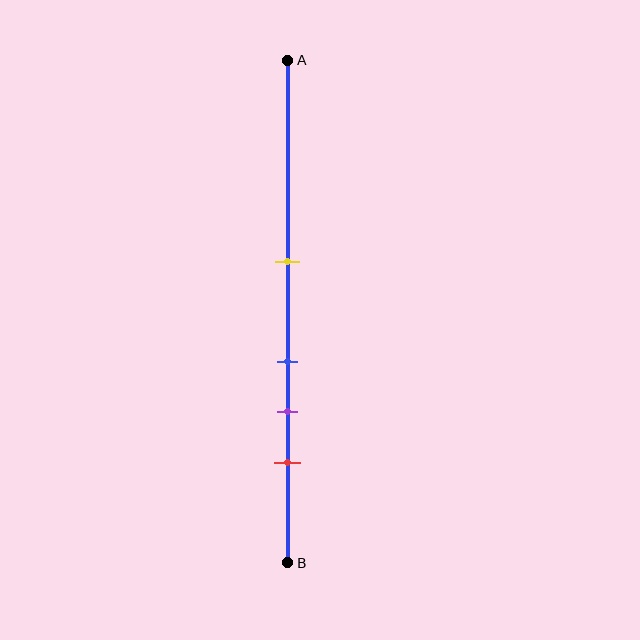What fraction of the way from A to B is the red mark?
The red mark is approximately 80% (0.8) of the way from A to B.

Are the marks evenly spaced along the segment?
No, the marks are not evenly spaced.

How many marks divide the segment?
There are 4 marks dividing the segment.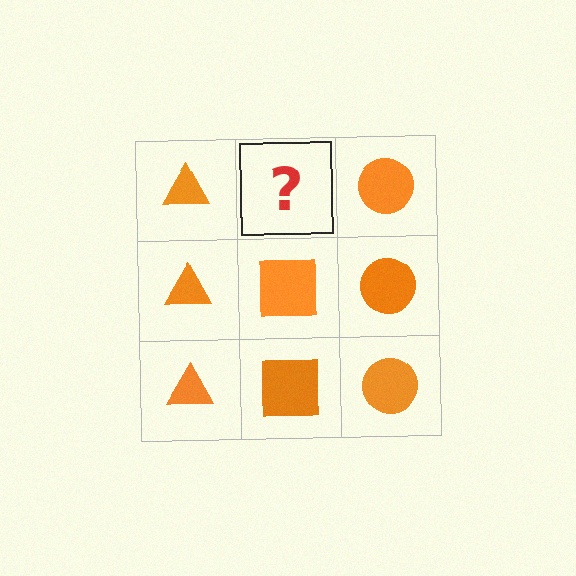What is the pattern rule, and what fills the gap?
The rule is that each column has a consistent shape. The gap should be filled with an orange square.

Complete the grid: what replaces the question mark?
The question mark should be replaced with an orange square.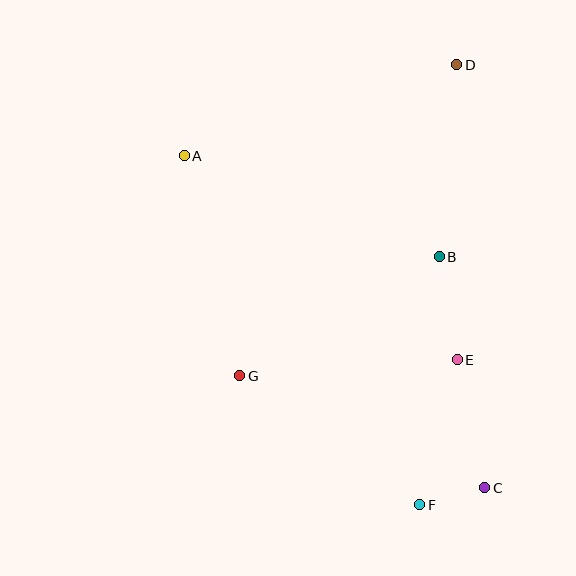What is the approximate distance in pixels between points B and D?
The distance between B and D is approximately 193 pixels.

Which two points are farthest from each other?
Points A and C are farthest from each other.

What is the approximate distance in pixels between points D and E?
The distance between D and E is approximately 295 pixels.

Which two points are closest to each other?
Points C and F are closest to each other.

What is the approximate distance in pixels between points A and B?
The distance between A and B is approximately 274 pixels.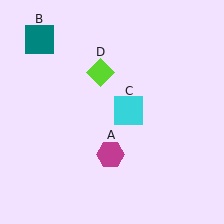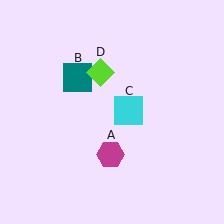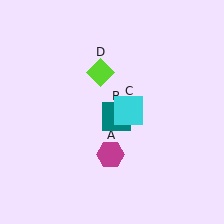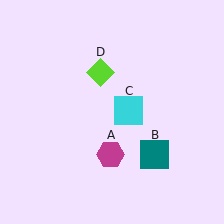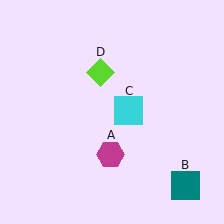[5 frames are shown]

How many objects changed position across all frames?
1 object changed position: teal square (object B).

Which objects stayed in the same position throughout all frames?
Magenta hexagon (object A) and cyan square (object C) and lime diamond (object D) remained stationary.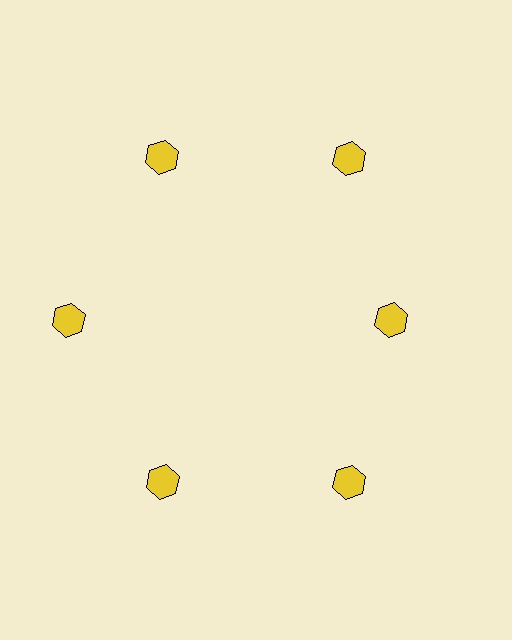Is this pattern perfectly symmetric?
No. The 6 yellow hexagons are arranged in a ring, but one element near the 3 o'clock position is pulled inward toward the center, breaking the 6-fold rotational symmetry.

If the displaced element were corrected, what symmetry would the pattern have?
It would have 6-fold rotational symmetry — the pattern would map onto itself every 60 degrees.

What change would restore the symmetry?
The symmetry would be restored by moving it outward, back onto the ring so that all 6 hexagons sit at equal angles and equal distance from the center.